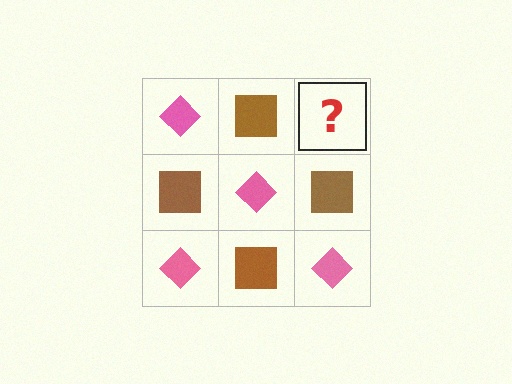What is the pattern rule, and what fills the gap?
The rule is that it alternates pink diamond and brown square in a checkerboard pattern. The gap should be filled with a pink diamond.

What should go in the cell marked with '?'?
The missing cell should contain a pink diamond.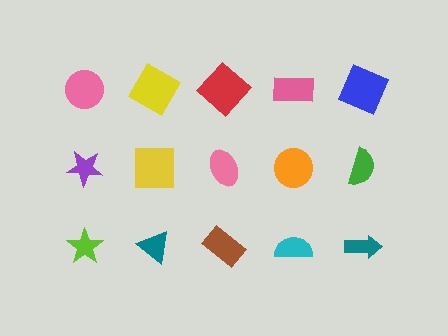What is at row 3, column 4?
A cyan semicircle.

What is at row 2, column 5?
A green semicircle.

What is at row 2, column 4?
An orange circle.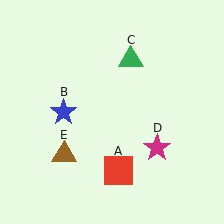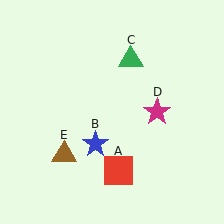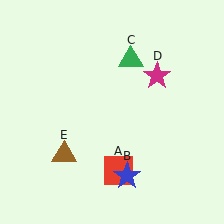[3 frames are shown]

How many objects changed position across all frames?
2 objects changed position: blue star (object B), magenta star (object D).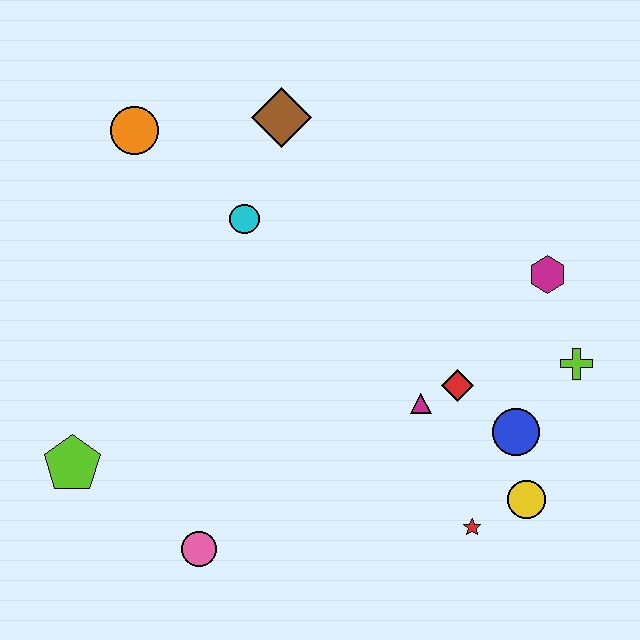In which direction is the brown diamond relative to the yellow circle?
The brown diamond is above the yellow circle.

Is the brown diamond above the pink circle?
Yes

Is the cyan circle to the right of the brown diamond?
No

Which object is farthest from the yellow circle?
The orange circle is farthest from the yellow circle.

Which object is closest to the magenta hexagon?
The lime cross is closest to the magenta hexagon.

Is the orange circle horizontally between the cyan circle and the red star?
No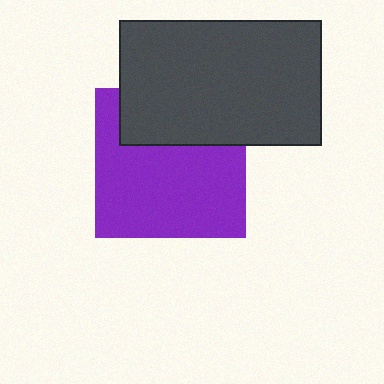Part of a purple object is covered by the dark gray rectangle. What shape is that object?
It is a square.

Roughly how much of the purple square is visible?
Most of it is visible (roughly 68%).